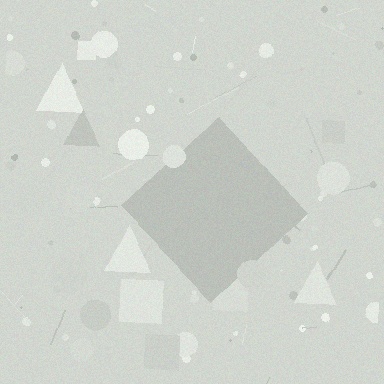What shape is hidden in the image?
A diamond is hidden in the image.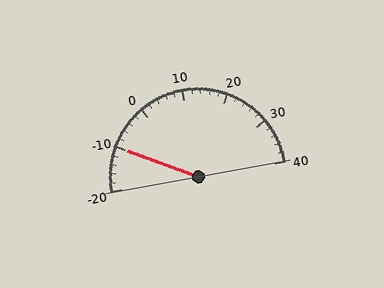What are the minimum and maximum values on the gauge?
The gauge ranges from -20 to 40.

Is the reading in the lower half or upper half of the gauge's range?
The reading is in the lower half of the range (-20 to 40).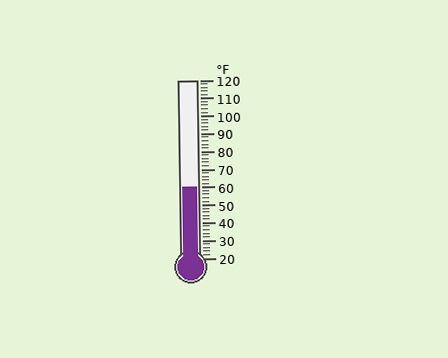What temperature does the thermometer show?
The thermometer shows approximately 60°F.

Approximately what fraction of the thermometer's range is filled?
The thermometer is filled to approximately 40% of its range.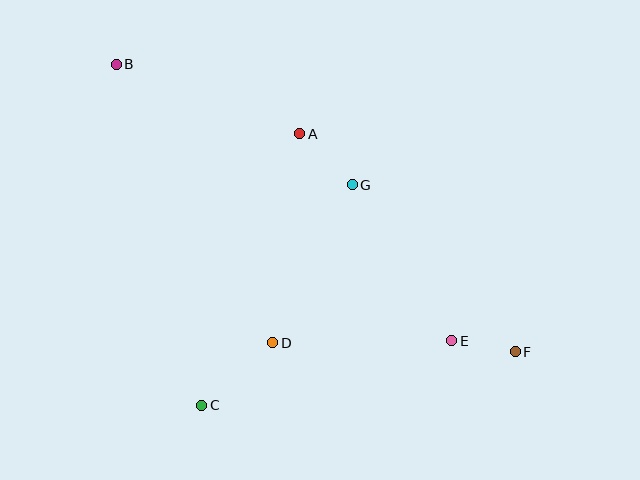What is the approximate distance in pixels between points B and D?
The distance between B and D is approximately 320 pixels.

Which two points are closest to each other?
Points E and F are closest to each other.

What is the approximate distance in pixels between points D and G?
The distance between D and G is approximately 177 pixels.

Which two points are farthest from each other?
Points B and F are farthest from each other.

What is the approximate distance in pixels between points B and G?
The distance between B and G is approximately 265 pixels.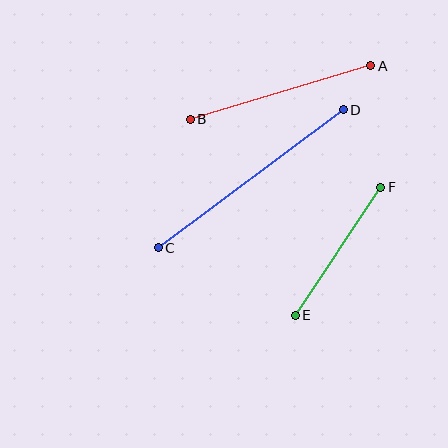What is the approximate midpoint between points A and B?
The midpoint is at approximately (281, 93) pixels.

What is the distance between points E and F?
The distance is approximately 154 pixels.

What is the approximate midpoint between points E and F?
The midpoint is at approximately (338, 251) pixels.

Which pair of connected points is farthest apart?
Points C and D are farthest apart.